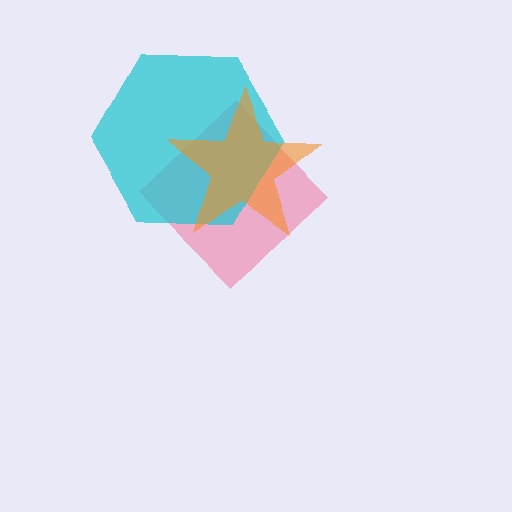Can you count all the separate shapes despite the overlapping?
Yes, there are 3 separate shapes.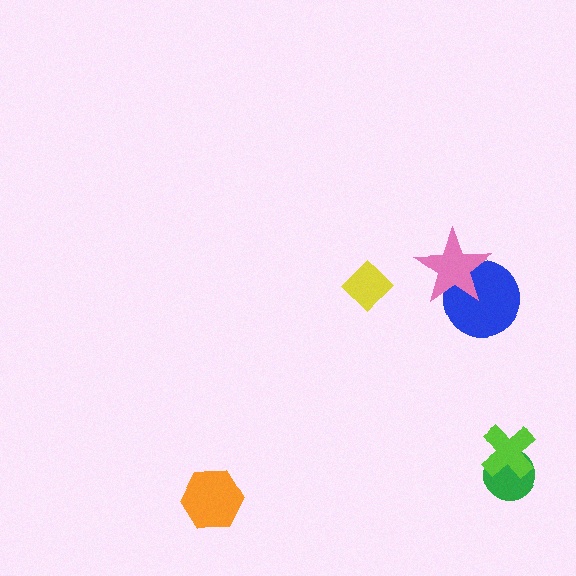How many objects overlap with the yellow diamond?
0 objects overlap with the yellow diamond.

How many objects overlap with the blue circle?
1 object overlaps with the blue circle.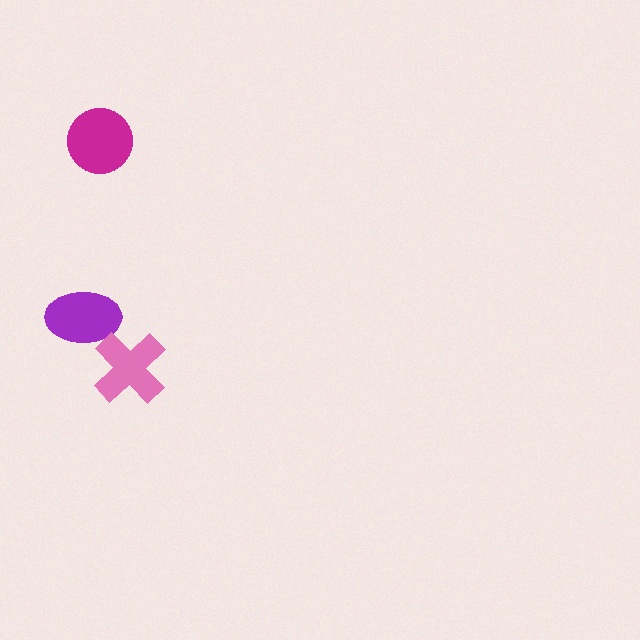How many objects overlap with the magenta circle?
0 objects overlap with the magenta circle.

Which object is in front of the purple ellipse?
The pink cross is in front of the purple ellipse.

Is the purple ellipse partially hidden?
Yes, it is partially covered by another shape.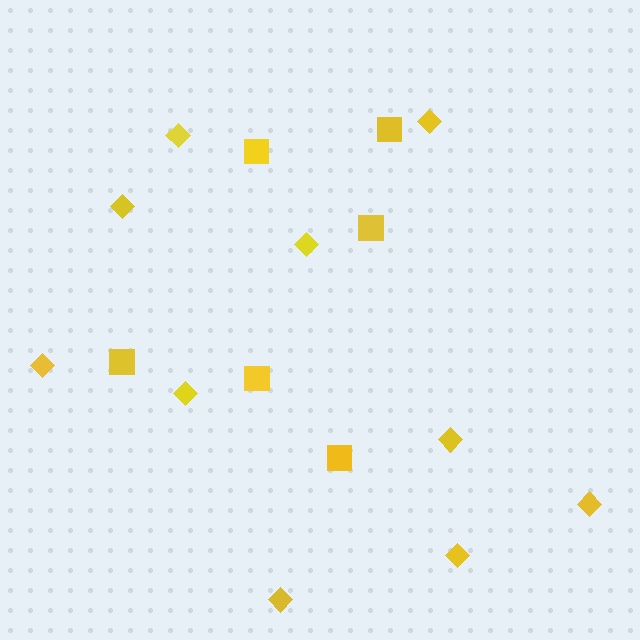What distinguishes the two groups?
There are 2 groups: one group of squares (6) and one group of diamonds (10).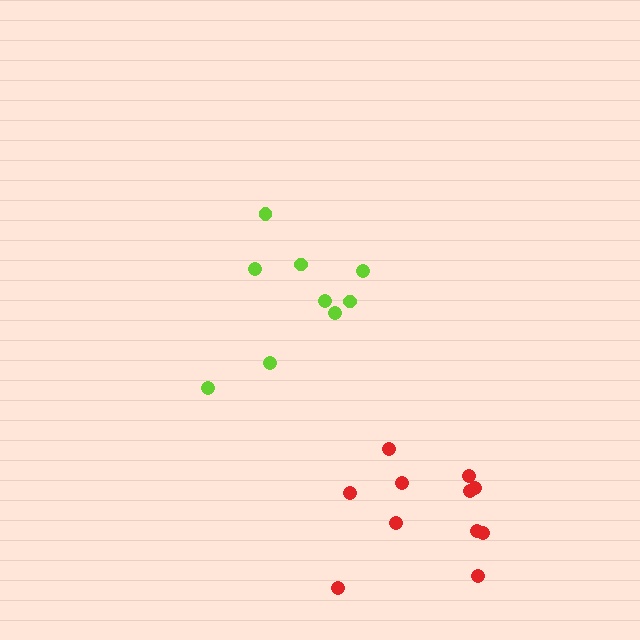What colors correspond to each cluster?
The clusters are colored: lime, red.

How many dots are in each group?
Group 1: 9 dots, Group 2: 11 dots (20 total).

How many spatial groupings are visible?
There are 2 spatial groupings.